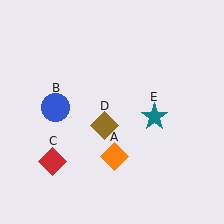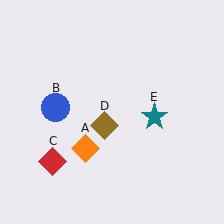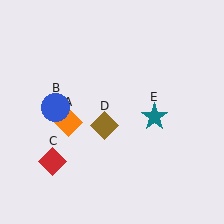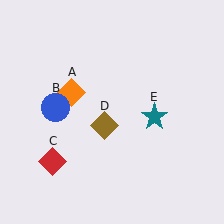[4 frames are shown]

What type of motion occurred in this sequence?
The orange diamond (object A) rotated clockwise around the center of the scene.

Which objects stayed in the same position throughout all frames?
Blue circle (object B) and red diamond (object C) and brown diamond (object D) and teal star (object E) remained stationary.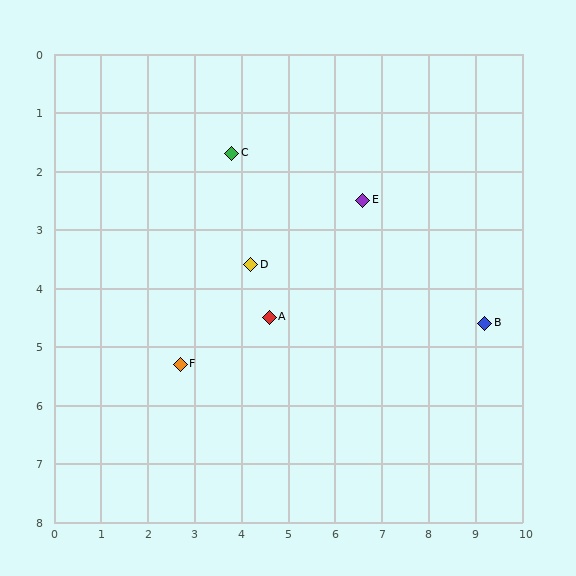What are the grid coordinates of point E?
Point E is at approximately (6.6, 2.5).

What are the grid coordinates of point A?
Point A is at approximately (4.6, 4.5).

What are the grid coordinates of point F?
Point F is at approximately (2.7, 5.3).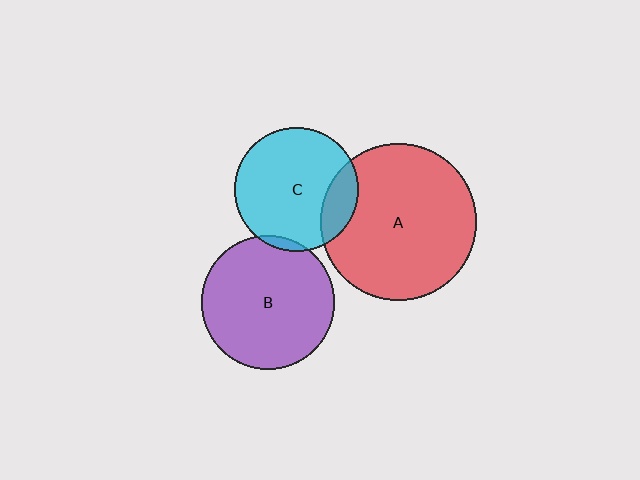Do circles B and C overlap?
Yes.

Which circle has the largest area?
Circle A (red).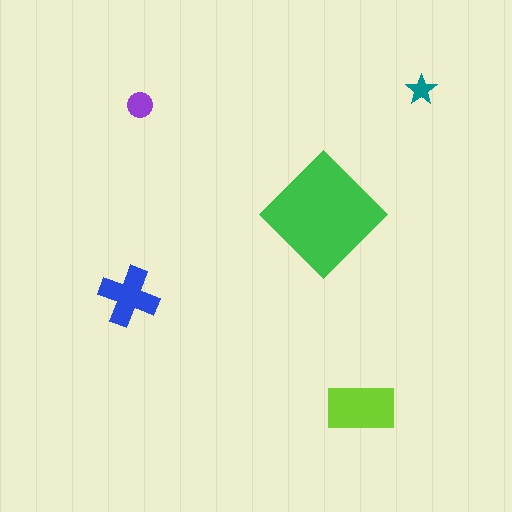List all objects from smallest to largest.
The teal star, the purple circle, the blue cross, the lime rectangle, the green diamond.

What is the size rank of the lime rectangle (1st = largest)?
2nd.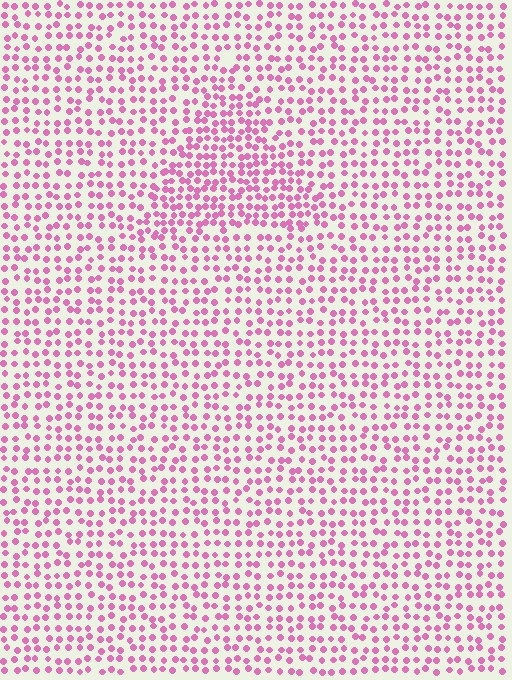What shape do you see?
I see a triangle.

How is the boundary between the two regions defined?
The boundary is defined by a change in element density (approximately 1.6x ratio). All elements are the same color, size, and shape.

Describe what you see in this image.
The image contains small pink elements arranged at two different densities. A triangle-shaped region is visible where the elements are more densely packed than the surrounding area.